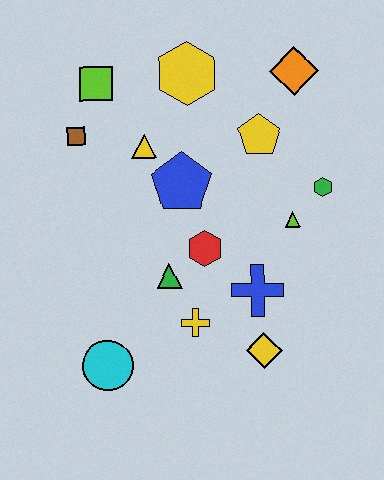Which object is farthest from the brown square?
The yellow diamond is farthest from the brown square.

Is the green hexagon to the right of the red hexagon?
Yes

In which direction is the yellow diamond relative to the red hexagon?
The yellow diamond is below the red hexagon.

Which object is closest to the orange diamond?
The yellow pentagon is closest to the orange diamond.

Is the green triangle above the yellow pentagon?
No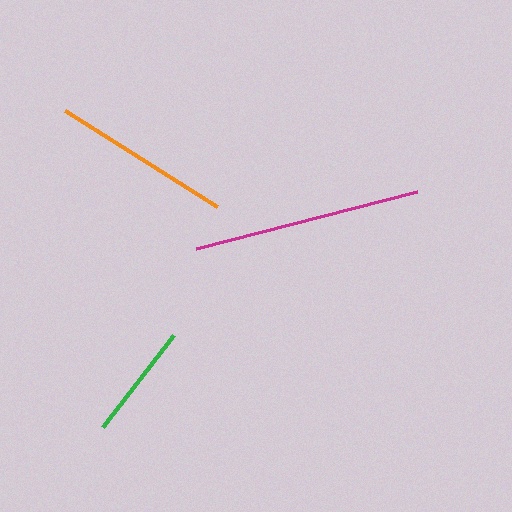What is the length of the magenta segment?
The magenta segment is approximately 228 pixels long.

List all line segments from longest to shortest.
From longest to shortest: magenta, orange, green.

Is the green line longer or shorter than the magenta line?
The magenta line is longer than the green line.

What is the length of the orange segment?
The orange segment is approximately 180 pixels long.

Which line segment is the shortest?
The green line is the shortest at approximately 116 pixels.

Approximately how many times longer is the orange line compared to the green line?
The orange line is approximately 1.6 times the length of the green line.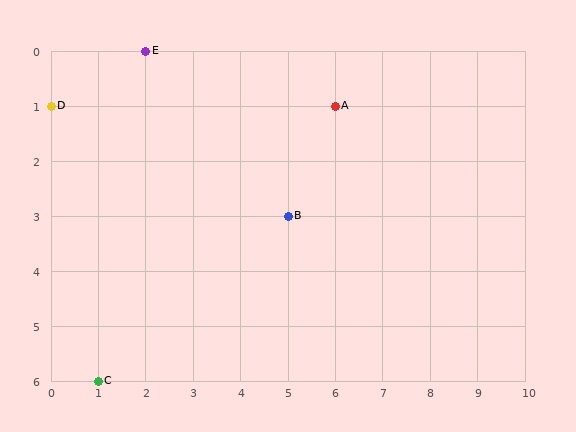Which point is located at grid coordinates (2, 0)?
Point E is at (2, 0).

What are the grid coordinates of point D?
Point D is at grid coordinates (0, 1).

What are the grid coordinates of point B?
Point B is at grid coordinates (5, 3).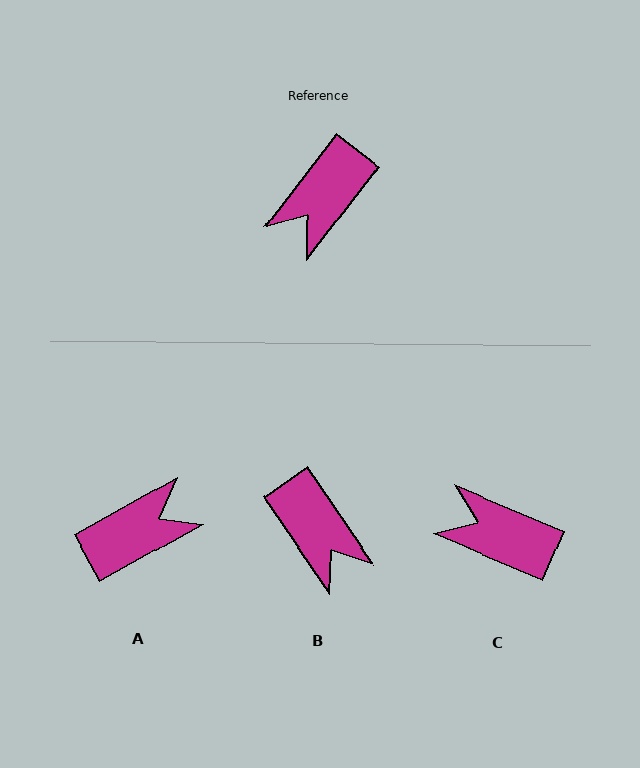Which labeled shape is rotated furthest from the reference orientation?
A, about 157 degrees away.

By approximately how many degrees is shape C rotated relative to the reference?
Approximately 75 degrees clockwise.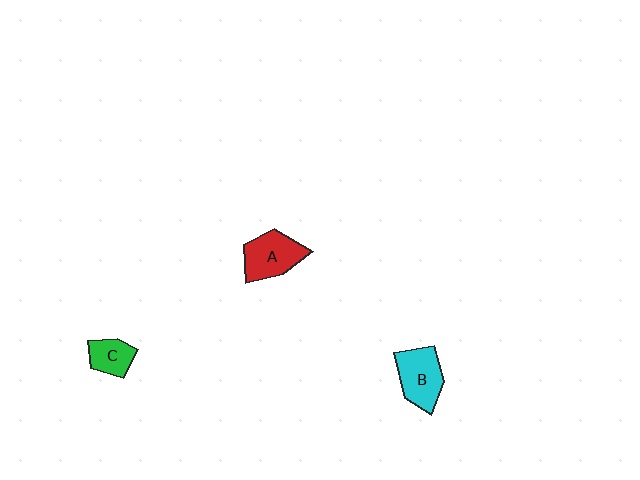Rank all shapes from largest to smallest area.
From largest to smallest: A (red), B (cyan), C (green).